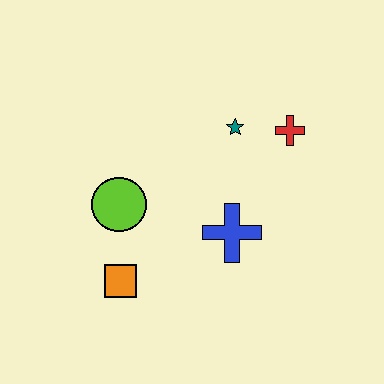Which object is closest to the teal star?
The red cross is closest to the teal star.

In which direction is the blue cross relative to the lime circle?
The blue cross is to the right of the lime circle.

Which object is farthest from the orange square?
The red cross is farthest from the orange square.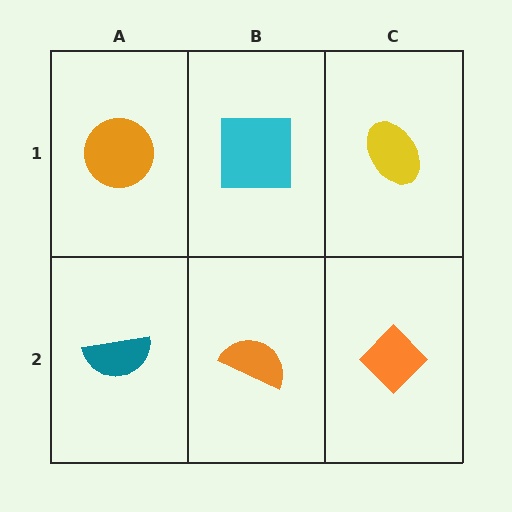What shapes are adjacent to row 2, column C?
A yellow ellipse (row 1, column C), an orange semicircle (row 2, column B).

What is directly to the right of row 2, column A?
An orange semicircle.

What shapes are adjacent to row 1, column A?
A teal semicircle (row 2, column A), a cyan square (row 1, column B).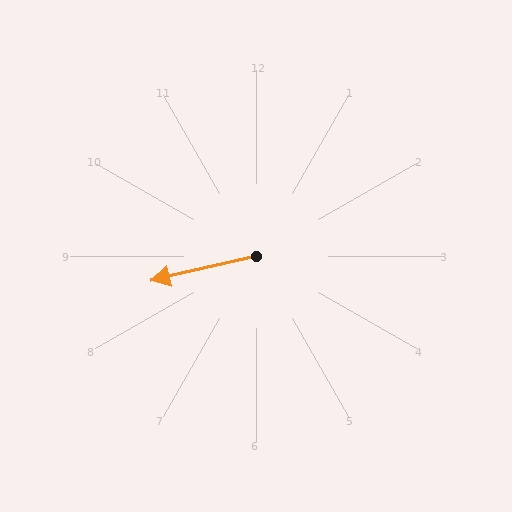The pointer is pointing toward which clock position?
Roughly 9 o'clock.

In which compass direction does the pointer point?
West.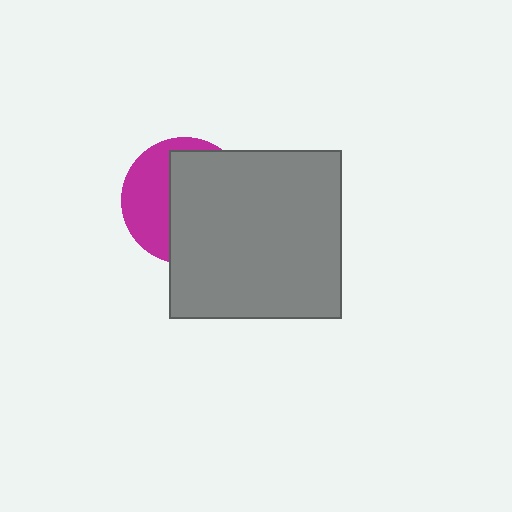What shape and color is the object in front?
The object in front is a gray rectangle.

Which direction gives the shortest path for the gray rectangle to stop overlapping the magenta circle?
Moving right gives the shortest separation.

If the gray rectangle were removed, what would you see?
You would see the complete magenta circle.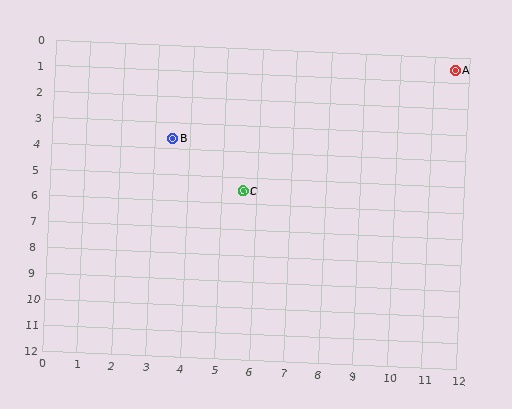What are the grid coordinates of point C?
Point C is at approximately (5.6, 5.5).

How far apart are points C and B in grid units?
Points C and B are about 2.8 grid units apart.